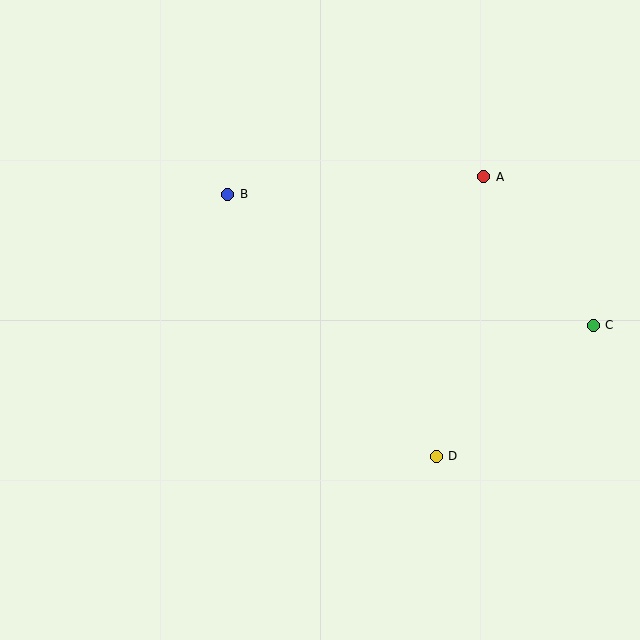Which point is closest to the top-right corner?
Point A is closest to the top-right corner.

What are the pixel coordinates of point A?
Point A is at (484, 177).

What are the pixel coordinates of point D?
Point D is at (436, 456).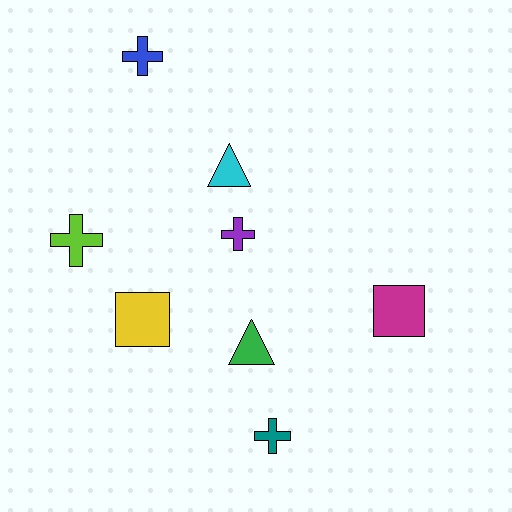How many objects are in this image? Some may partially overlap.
There are 8 objects.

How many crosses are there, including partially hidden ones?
There are 4 crosses.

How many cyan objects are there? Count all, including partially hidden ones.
There is 1 cyan object.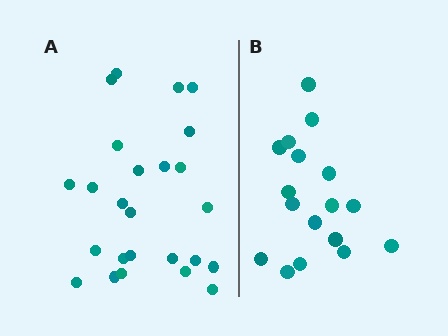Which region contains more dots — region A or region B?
Region A (the left region) has more dots.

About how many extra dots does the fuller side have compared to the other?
Region A has roughly 8 or so more dots than region B.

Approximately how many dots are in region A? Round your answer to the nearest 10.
About 20 dots. (The exact count is 25, which rounds to 20.)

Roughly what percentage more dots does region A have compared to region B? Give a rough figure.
About 45% more.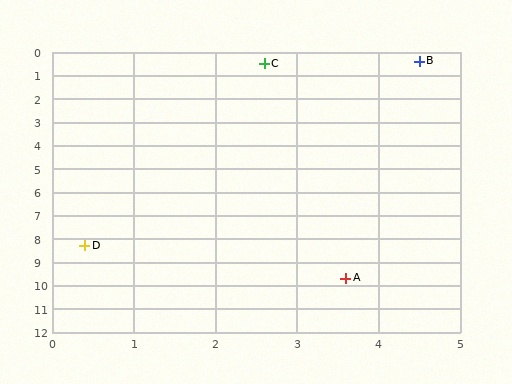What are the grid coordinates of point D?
Point D is at approximately (0.4, 8.3).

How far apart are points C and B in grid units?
Points C and B are about 1.9 grid units apart.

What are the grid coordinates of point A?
Point A is at approximately (3.6, 9.7).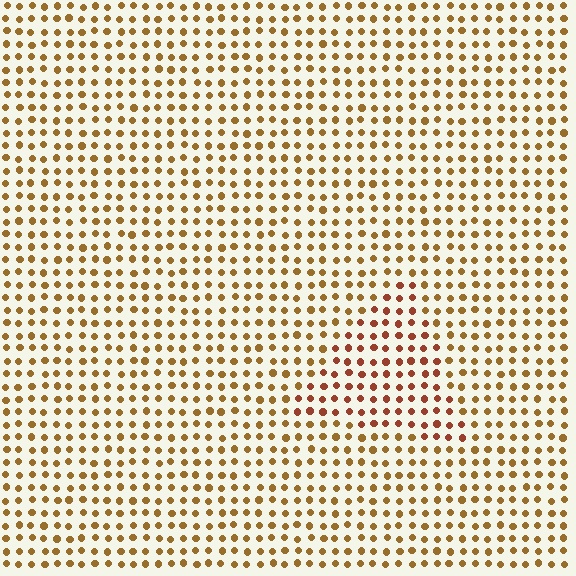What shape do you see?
I see a triangle.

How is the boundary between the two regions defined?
The boundary is defined purely by a slight shift in hue (about 26 degrees). Spacing, size, and orientation are identical on both sides.